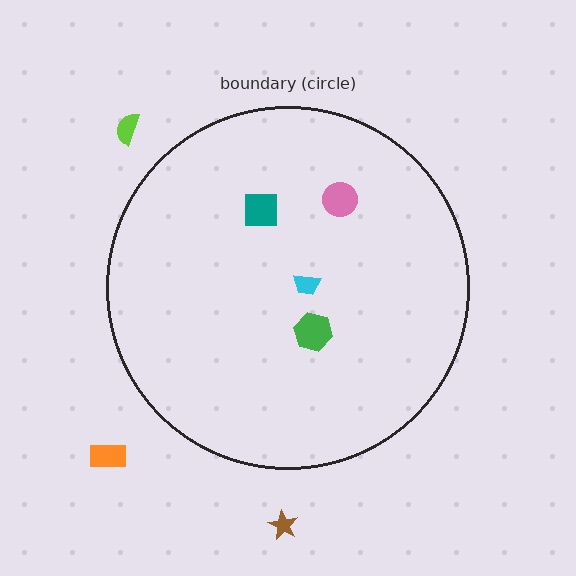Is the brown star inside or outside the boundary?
Outside.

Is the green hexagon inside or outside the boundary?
Inside.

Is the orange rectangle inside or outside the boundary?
Outside.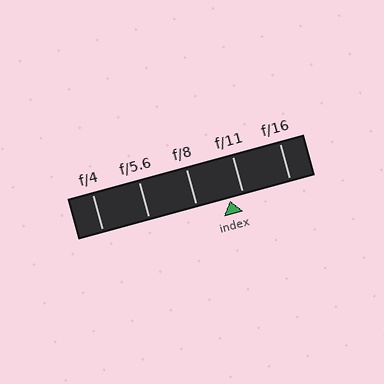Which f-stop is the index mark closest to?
The index mark is closest to f/11.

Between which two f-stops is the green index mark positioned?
The index mark is between f/8 and f/11.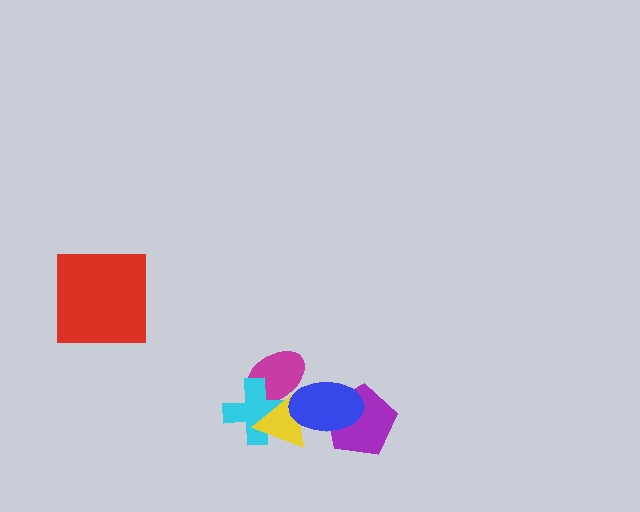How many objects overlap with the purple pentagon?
1 object overlaps with the purple pentagon.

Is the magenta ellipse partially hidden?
Yes, it is partially covered by another shape.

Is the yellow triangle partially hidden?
Yes, it is partially covered by another shape.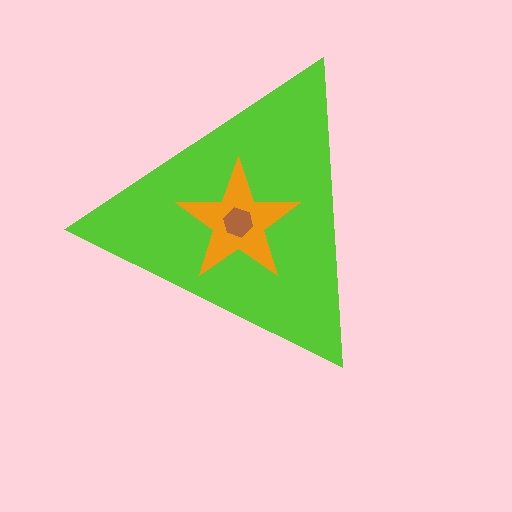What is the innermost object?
The brown hexagon.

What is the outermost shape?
The lime triangle.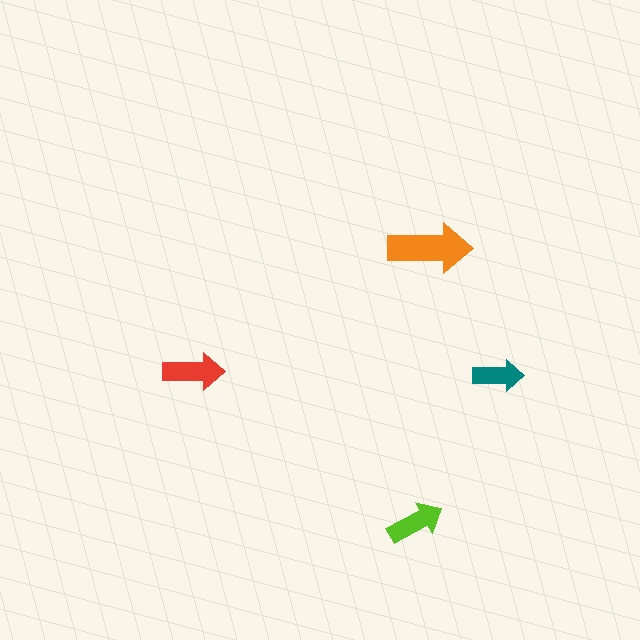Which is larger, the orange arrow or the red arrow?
The orange one.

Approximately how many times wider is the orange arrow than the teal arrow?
About 1.5 times wider.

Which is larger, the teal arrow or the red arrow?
The red one.